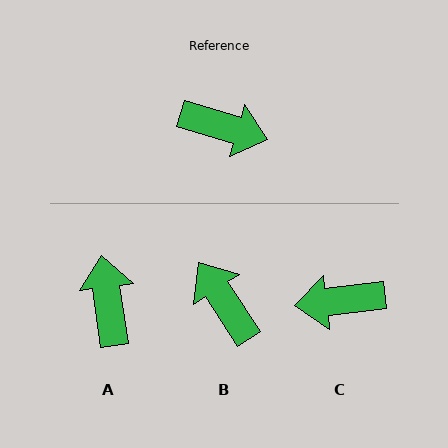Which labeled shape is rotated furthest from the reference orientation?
C, about 156 degrees away.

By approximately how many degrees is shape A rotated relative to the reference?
Approximately 115 degrees counter-clockwise.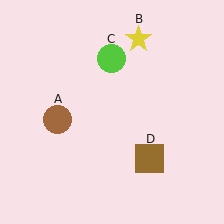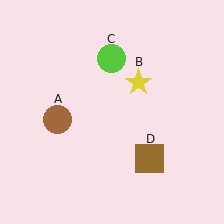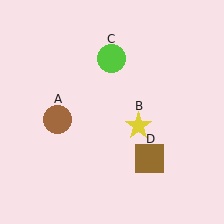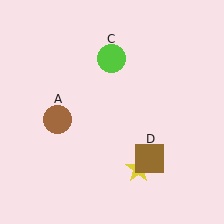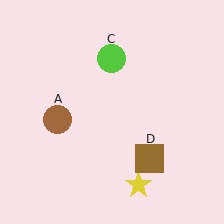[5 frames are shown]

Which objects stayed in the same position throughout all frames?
Brown circle (object A) and lime circle (object C) and brown square (object D) remained stationary.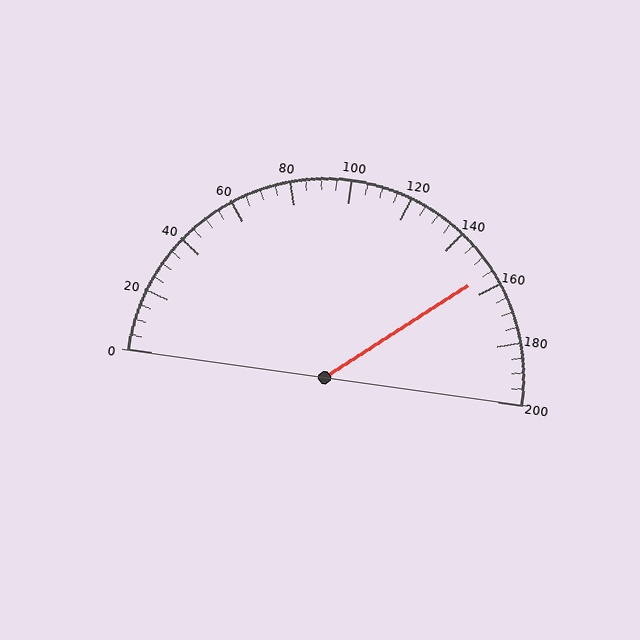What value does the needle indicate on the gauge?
The needle indicates approximately 155.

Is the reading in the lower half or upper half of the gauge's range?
The reading is in the upper half of the range (0 to 200).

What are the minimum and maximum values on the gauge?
The gauge ranges from 0 to 200.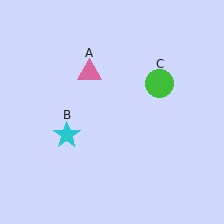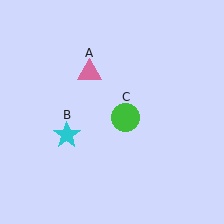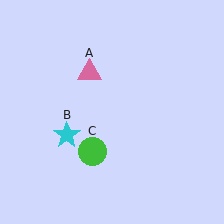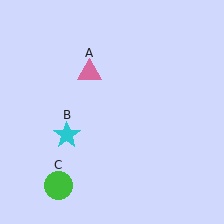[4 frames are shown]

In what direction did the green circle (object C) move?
The green circle (object C) moved down and to the left.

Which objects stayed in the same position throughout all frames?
Pink triangle (object A) and cyan star (object B) remained stationary.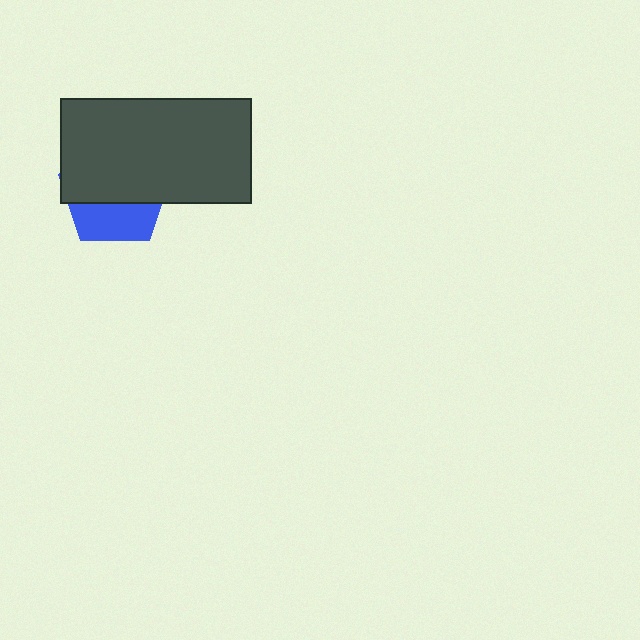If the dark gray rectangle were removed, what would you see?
You would see the complete blue pentagon.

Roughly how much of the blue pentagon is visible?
A small part of it is visible (roughly 37%).